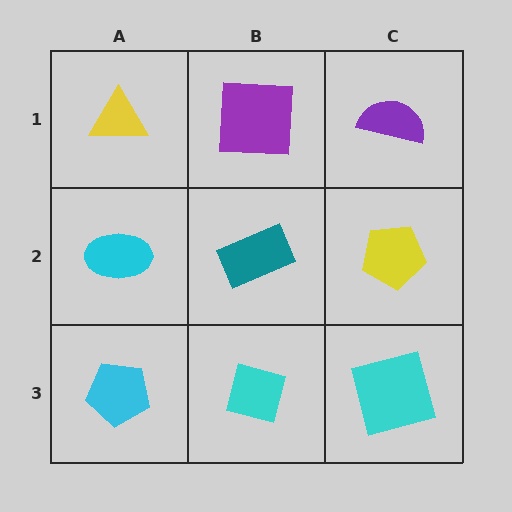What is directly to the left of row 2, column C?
A teal rectangle.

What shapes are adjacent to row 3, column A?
A cyan ellipse (row 2, column A), a cyan square (row 3, column B).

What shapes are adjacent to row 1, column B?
A teal rectangle (row 2, column B), a yellow triangle (row 1, column A), a purple semicircle (row 1, column C).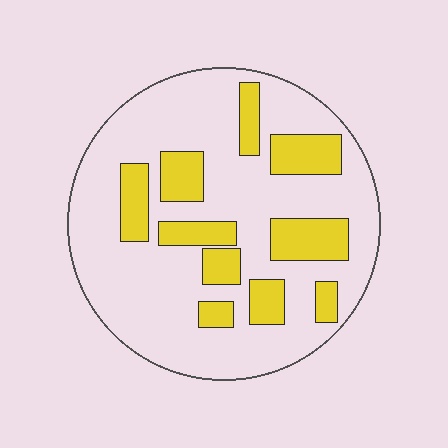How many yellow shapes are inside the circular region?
10.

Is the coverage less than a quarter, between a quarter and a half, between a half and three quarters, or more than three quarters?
Between a quarter and a half.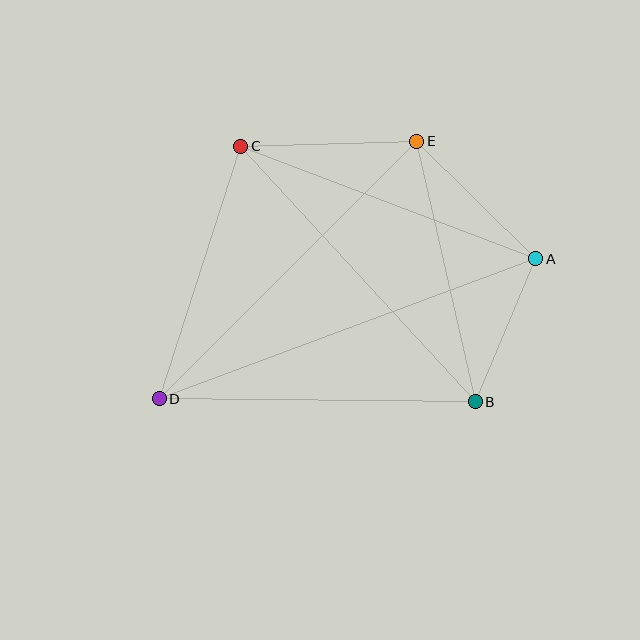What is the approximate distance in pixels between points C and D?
The distance between C and D is approximately 265 pixels.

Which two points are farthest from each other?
Points A and D are farthest from each other.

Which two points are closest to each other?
Points A and B are closest to each other.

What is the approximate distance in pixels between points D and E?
The distance between D and E is approximately 364 pixels.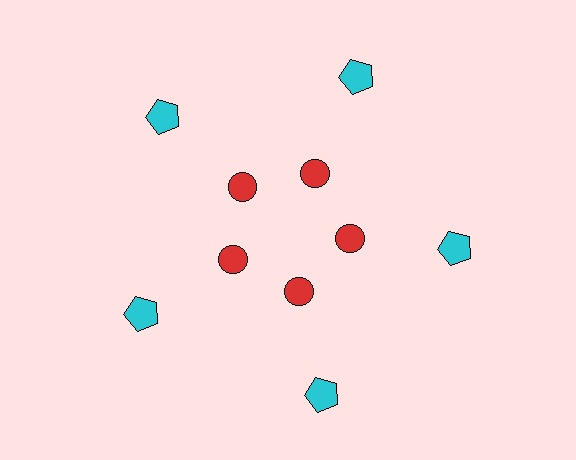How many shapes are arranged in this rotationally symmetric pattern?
There are 10 shapes, arranged in 5 groups of 2.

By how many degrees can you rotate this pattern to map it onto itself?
The pattern maps onto itself every 72 degrees of rotation.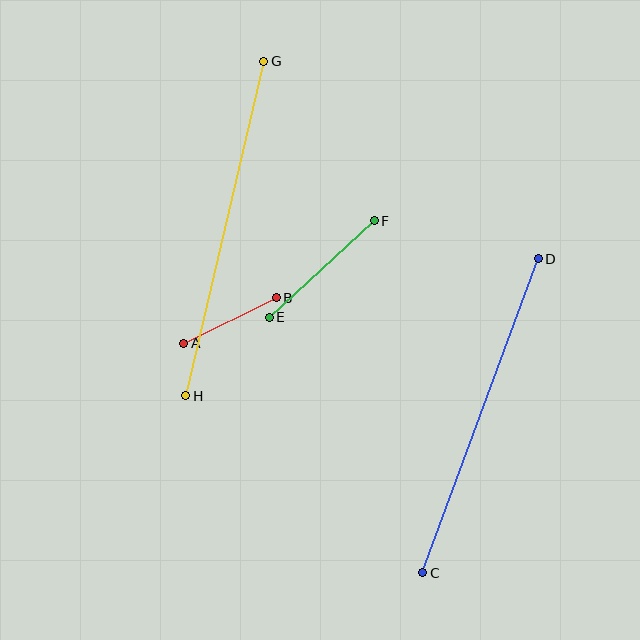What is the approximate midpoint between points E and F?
The midpoint is at approximately (322, 269) pixels.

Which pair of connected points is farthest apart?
Points G and H are farthest apart.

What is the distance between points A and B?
The distance is approximately 103 pixels.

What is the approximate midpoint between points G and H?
The midpoint is at approximately (225, 228) pixels.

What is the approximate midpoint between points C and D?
The midpoint is at approximately (481, 416) pixels.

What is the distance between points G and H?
The distance is approximately 343 pixels.